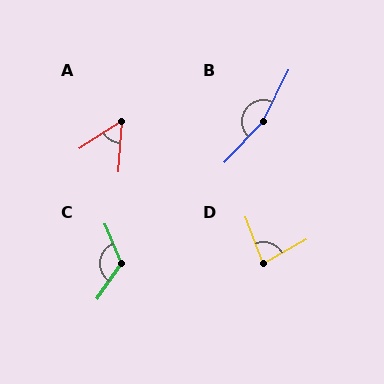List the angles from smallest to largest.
A (53°), D (81°), C (123°), B (163°).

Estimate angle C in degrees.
Approximately 123 degrees.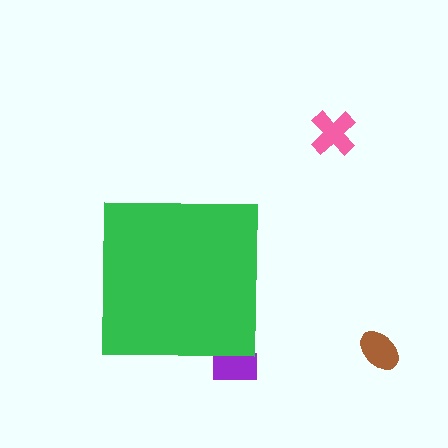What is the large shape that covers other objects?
A green square.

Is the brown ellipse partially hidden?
No, the brown ellipse is fully visible.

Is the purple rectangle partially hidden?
Yes, the purple rectangle is partially hidden behind the green square.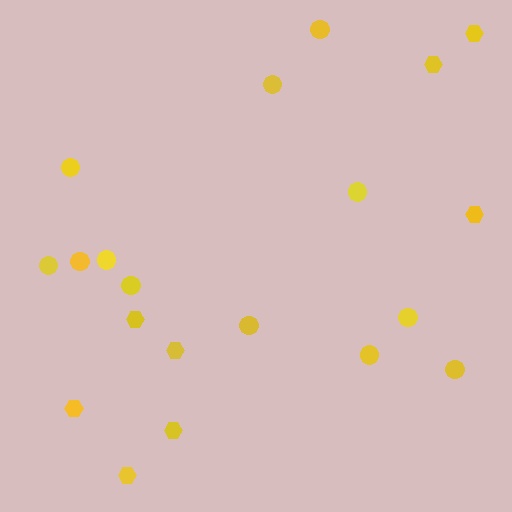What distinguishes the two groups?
There are 2 groups: one group of hexagons (8) and one group of circles (12).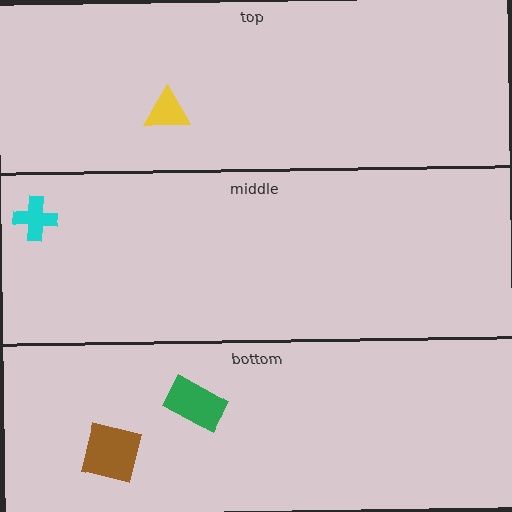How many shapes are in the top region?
1.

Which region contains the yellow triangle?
The top region.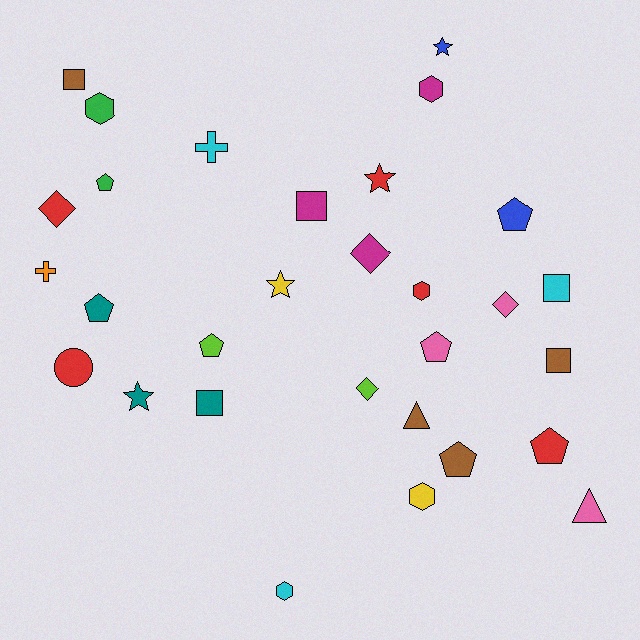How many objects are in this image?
There are 30 objects.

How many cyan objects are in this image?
There are 3 cyan objects.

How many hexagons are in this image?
There are 5 hexagons.